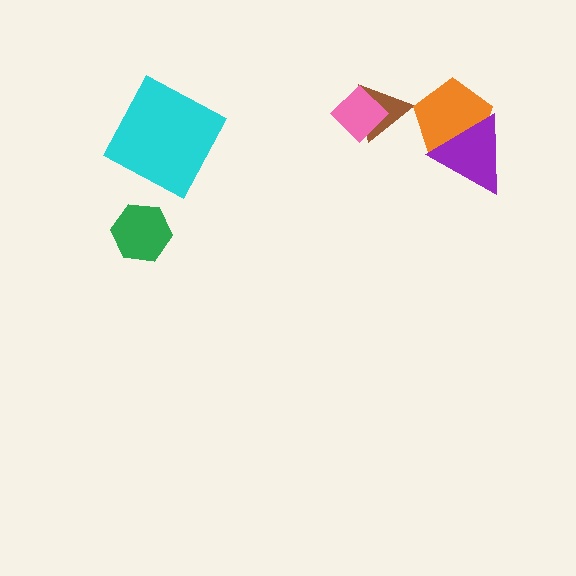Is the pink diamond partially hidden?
No, no other shape covers it.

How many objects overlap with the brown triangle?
1 object overlaps with the brown triangle.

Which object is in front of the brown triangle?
The pink diamond is in front of the brown triangle.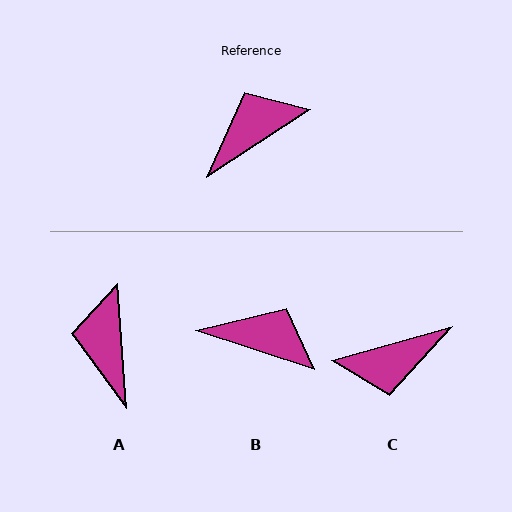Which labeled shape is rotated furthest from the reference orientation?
C, about 162 degrees away.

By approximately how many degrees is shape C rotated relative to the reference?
Approximately 162 degrees counter-clockwise.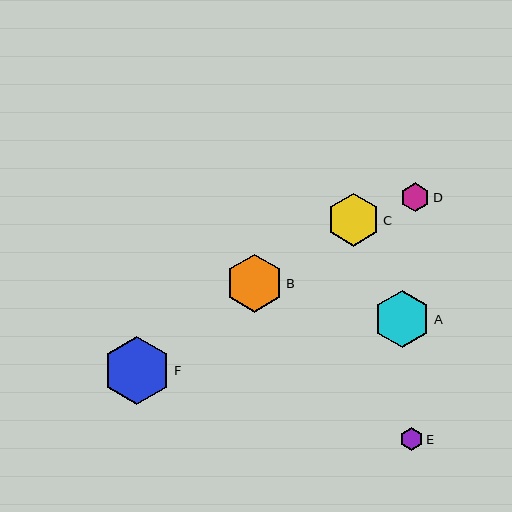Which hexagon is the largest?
Hexagon F is the largest with a size of approximately 68 pixels.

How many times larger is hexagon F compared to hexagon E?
Hexagon F is approximately 3.0 times the size of hexagon E.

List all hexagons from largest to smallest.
From largest to smallest: F, A, B, C, D, E.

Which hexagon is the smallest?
Hexagon E is the smallest with a size of approximately 23 pixels.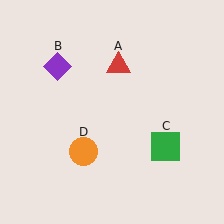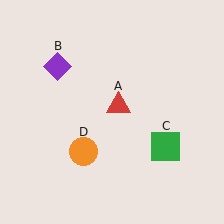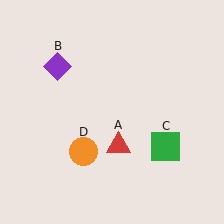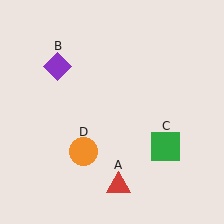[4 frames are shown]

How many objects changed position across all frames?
1 object changed position: red triangle (object A).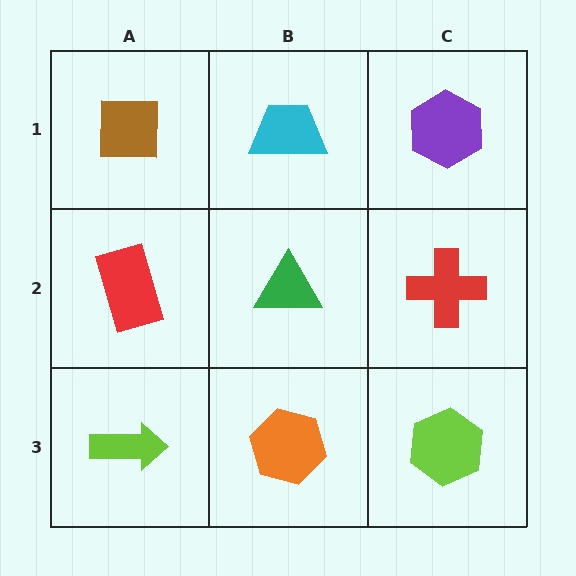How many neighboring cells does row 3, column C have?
2.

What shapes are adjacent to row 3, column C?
A red cross (row 2, column C), an orange hexagon (row 3, column B).